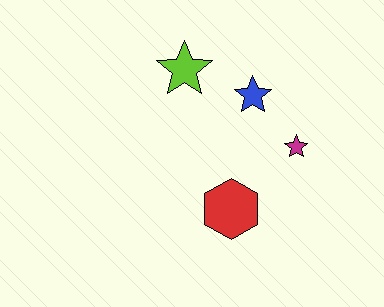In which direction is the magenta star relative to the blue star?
The magenta star is below the blue star.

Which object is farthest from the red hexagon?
The lime star is farthest from the red hexagon.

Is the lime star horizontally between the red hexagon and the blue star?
No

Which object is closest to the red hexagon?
The magenta star is closest to the red hexagon.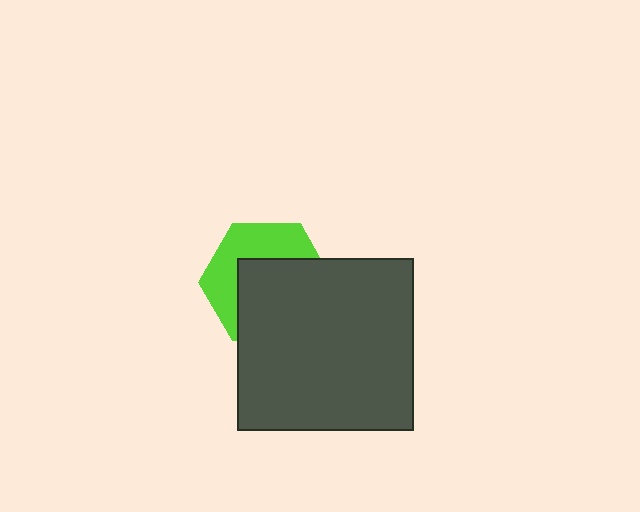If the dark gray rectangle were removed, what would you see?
You would see the complete lime hexagon.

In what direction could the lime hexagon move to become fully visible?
The lime hexagon could move toward the upper-left. That would shift it out from behind the dark gray rectangle entirely.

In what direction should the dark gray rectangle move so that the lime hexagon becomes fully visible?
The dark gray rectangle should move toward the lower-right. That is the shortest direction to clear the overlap and leave the lime hexagon fully visible.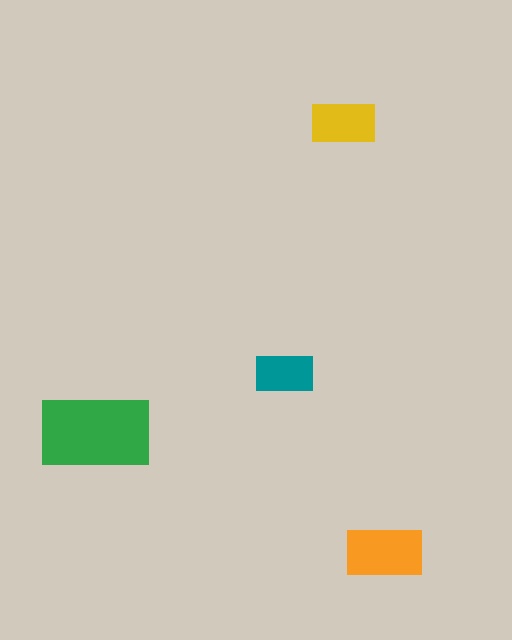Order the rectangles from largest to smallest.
the green one, the orange one, the yellow one, the teal one.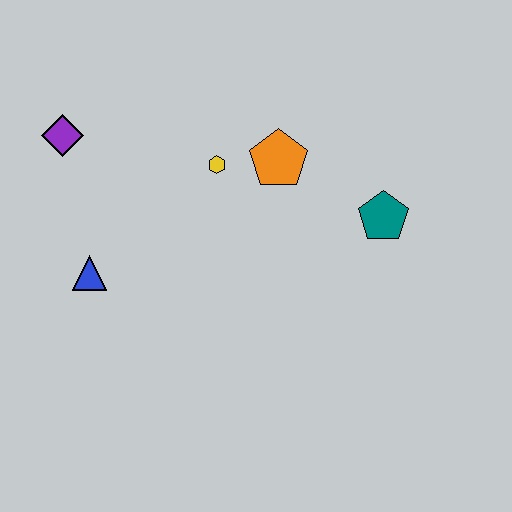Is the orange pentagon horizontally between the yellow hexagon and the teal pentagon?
Yes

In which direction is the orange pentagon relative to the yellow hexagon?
The orange pentagon is to the right of the yellow hexagon.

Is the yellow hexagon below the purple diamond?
Yes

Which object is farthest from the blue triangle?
The teal pentagon is farthest from the blue triangle.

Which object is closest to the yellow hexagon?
The orange pentagon is closest to the yellow hexagon.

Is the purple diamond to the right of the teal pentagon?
No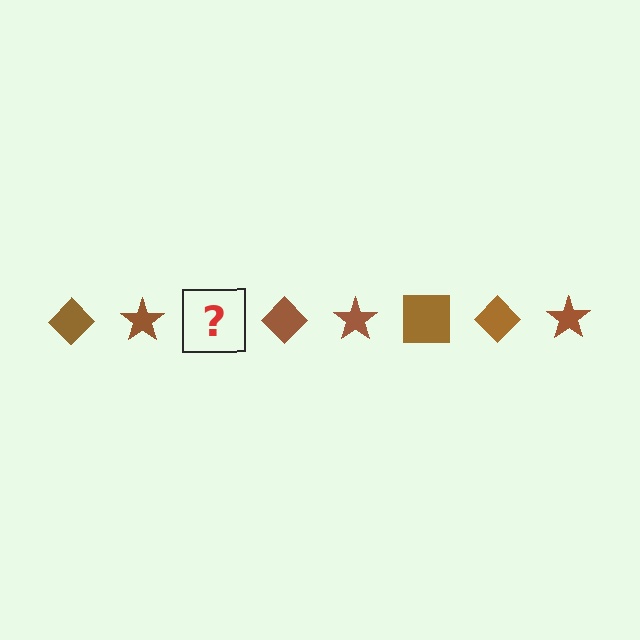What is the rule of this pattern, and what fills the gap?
The rule is that the pattern cycles through diamond, star, square shapes in brown. The gap should be filled with a brown square.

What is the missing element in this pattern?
The missing element is a brown square.